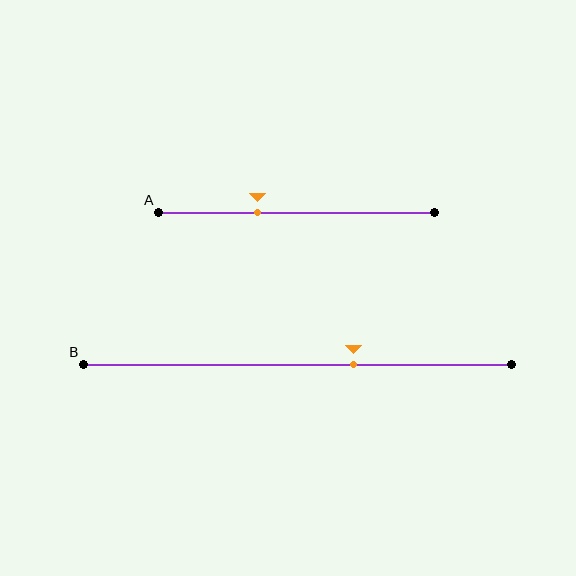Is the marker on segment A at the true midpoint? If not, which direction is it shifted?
No, the marker on segment A is shifted to the left by about 14% of the segment length.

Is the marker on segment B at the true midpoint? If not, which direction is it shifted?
No, the marker on segment B is shifted to the right by about 13% of the segment length.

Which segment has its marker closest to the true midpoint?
Segment B has its marker closest to the true midpoint.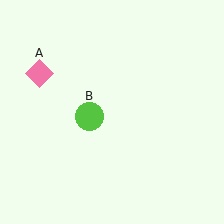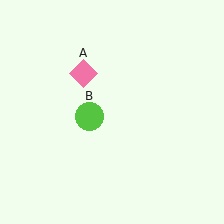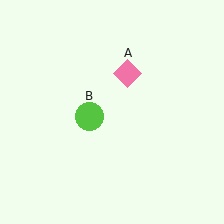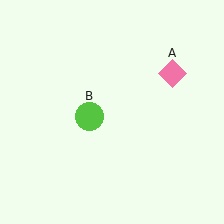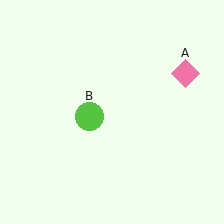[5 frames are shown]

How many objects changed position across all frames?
1 object changed position: pink diamond (object A).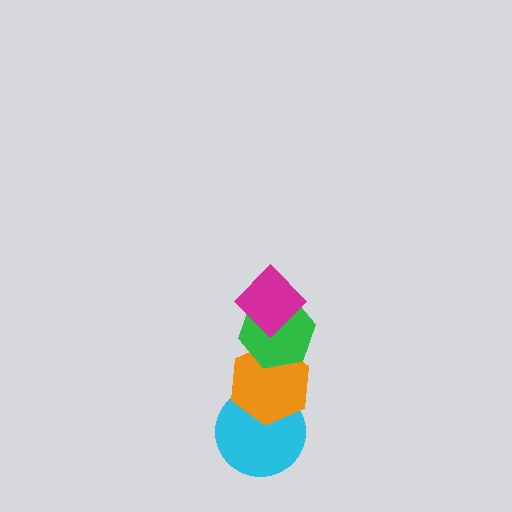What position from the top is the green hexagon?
The green hexagon is 2nd from the top.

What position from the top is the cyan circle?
The cyan circle is 4th from the top.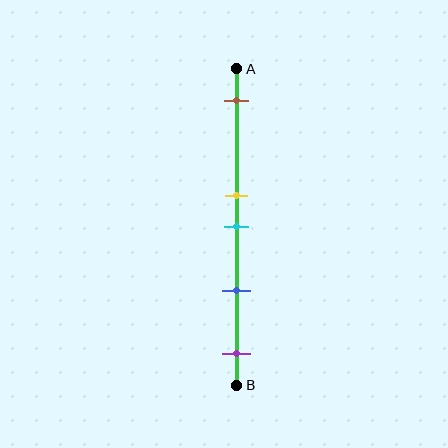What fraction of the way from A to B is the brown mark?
The brown mark is approximately 10% (0.1) of the way from A to B.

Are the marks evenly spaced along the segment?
No, the marks are not evenly spaced.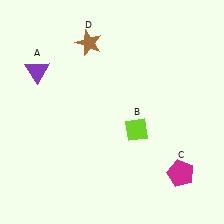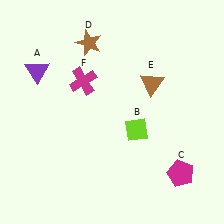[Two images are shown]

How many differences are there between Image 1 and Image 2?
There are 2 differences between the two images.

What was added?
A brown triangle (E), a magenta cross (F) were added in Image 2.